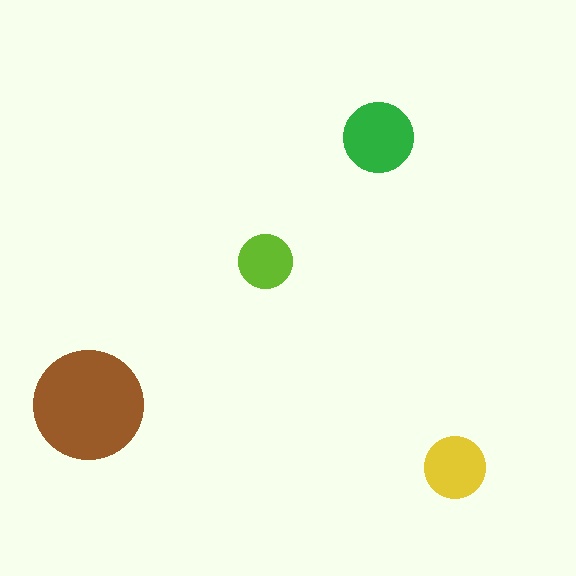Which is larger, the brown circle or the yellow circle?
The brown one.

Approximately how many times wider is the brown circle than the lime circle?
About 2 times wider.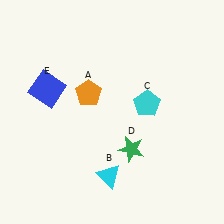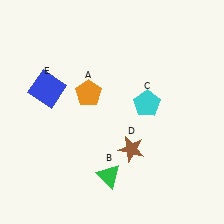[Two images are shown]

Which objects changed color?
B changed from cyan to green. D changed from green to brown.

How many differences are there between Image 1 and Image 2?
There are 2 differences between the two images.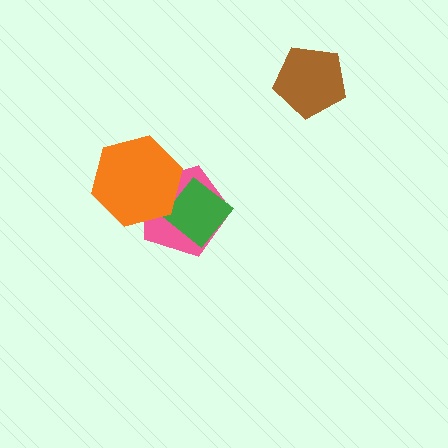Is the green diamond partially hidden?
No, no other shape covers it.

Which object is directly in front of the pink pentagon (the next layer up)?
The green diamond is directly in front of the pink pentagon.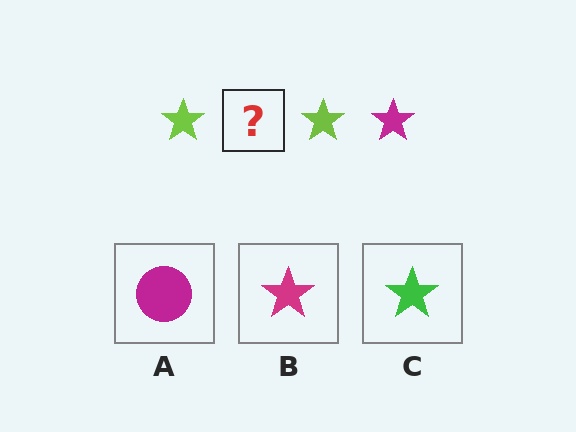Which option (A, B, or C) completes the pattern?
B.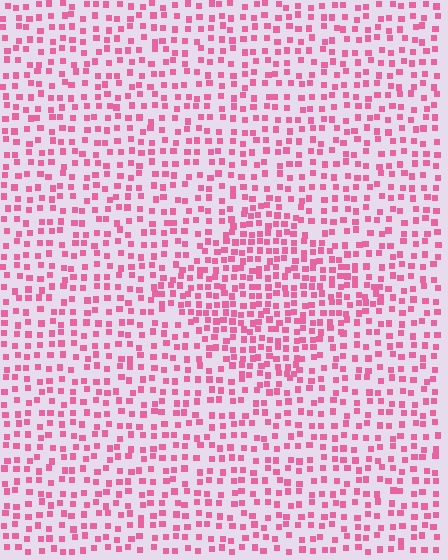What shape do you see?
I see a diamond.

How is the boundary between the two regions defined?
The boundary is defined by a change in element density (approximately 1.7x ratio). All elements are the same color, size, and shape.